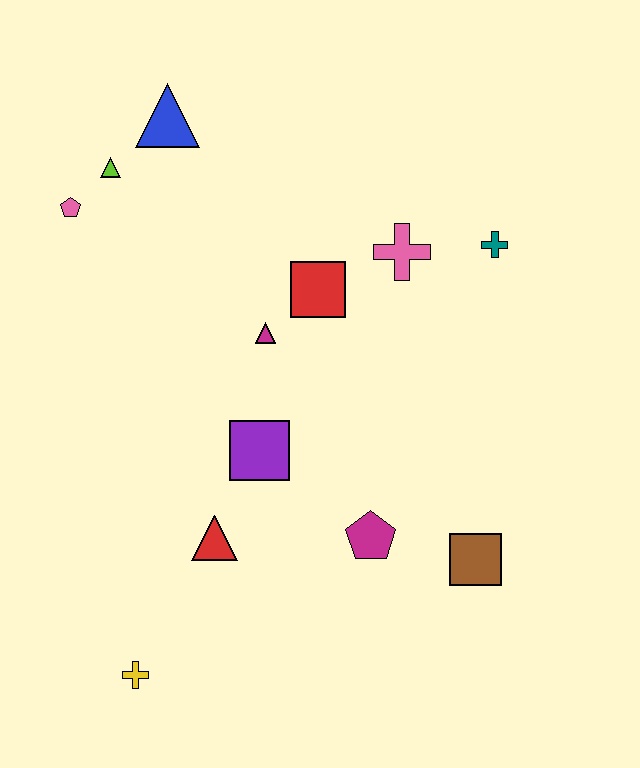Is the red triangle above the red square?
No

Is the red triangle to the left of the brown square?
Yes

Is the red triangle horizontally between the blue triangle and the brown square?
Yes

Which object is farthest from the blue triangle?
The yellow cross is farthest from the blue triangle.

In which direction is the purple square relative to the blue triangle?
The purple square is below the blue triangle.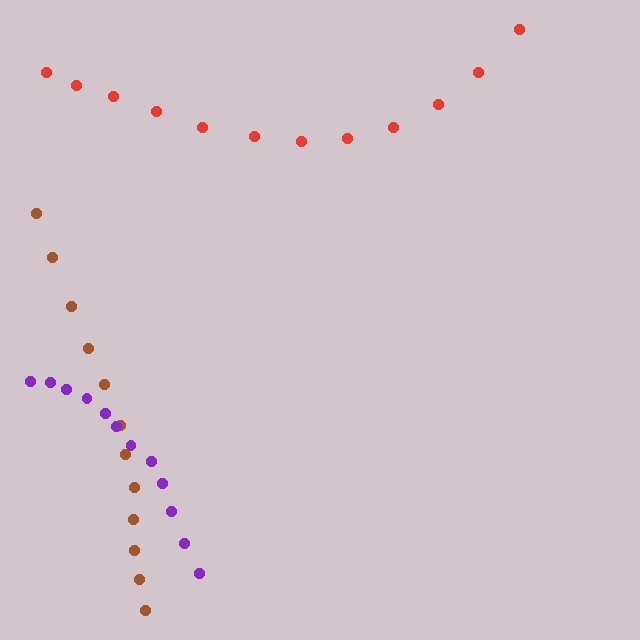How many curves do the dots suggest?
There are 3 distinct paths.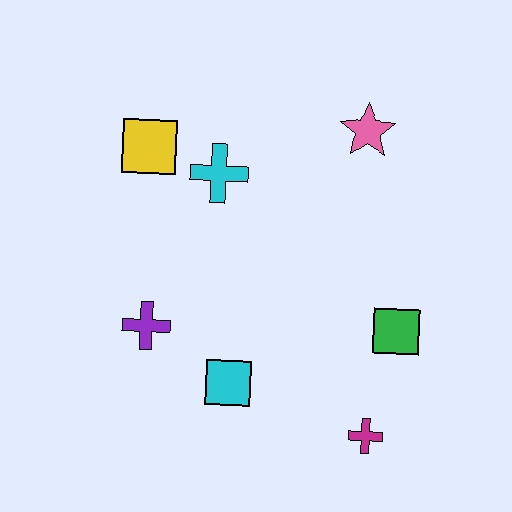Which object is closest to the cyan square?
The purple cross is closest to the cyan square.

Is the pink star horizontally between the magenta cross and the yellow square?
Yes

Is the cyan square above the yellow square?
No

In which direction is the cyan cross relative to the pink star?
The cyan cross is to the left of the pink star.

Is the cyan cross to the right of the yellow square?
Yes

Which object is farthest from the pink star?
The magenta cross is farthest from the pink star.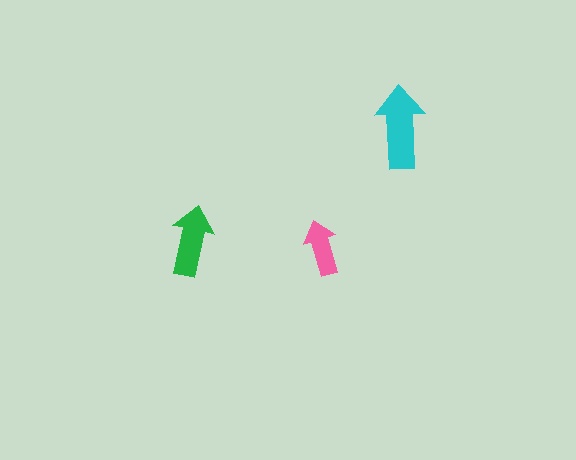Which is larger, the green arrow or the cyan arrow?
The cyan one.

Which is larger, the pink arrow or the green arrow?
The green one.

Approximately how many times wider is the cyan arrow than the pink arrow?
About 1.5 times wider.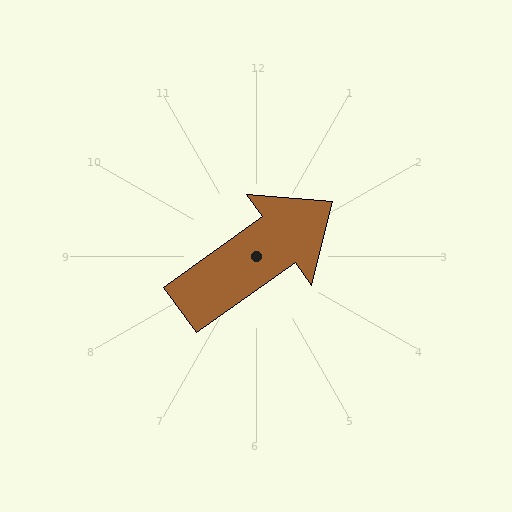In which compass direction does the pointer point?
Northeast.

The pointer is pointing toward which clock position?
Roughly 2 o'clock.